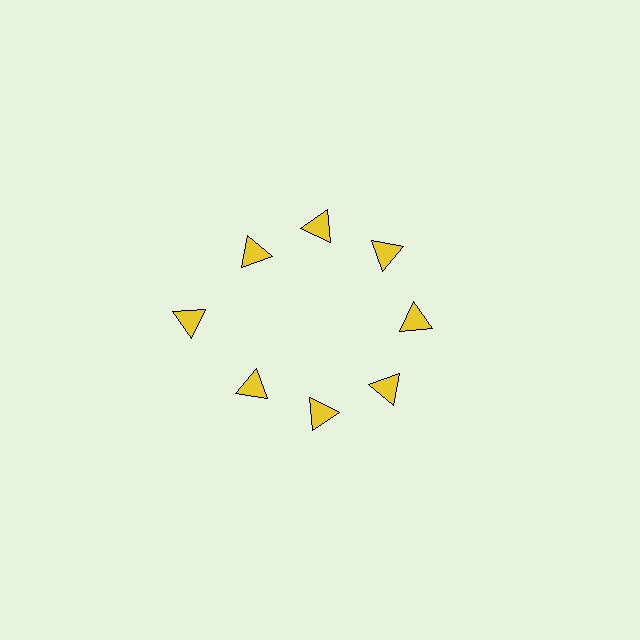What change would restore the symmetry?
The symmetry would be restored by moving it inward, back onto the ring so that all 8 triangles sit at equal angles and equal distance from the center.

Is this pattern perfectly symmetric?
No. The 8 yellow triangles are arranged in a ring, but one element near the 9 o'clock position is pushed outward from the center, breaking the 8-fold rotational symmetry.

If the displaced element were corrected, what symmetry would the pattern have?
It would have 8-fold rotational symmetry — the pattern would map onto itself every 45 degrees.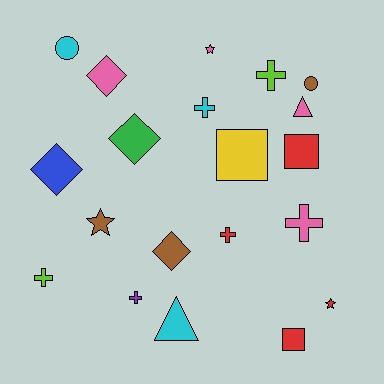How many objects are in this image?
There are 20 objects.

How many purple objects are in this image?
There is 1 purple object.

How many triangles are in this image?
There are 2 triangles.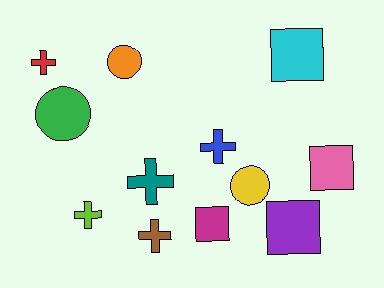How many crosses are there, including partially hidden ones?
There are 5 crosses.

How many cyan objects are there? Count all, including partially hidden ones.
There is 1 cyan object.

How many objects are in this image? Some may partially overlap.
There are 12 objects.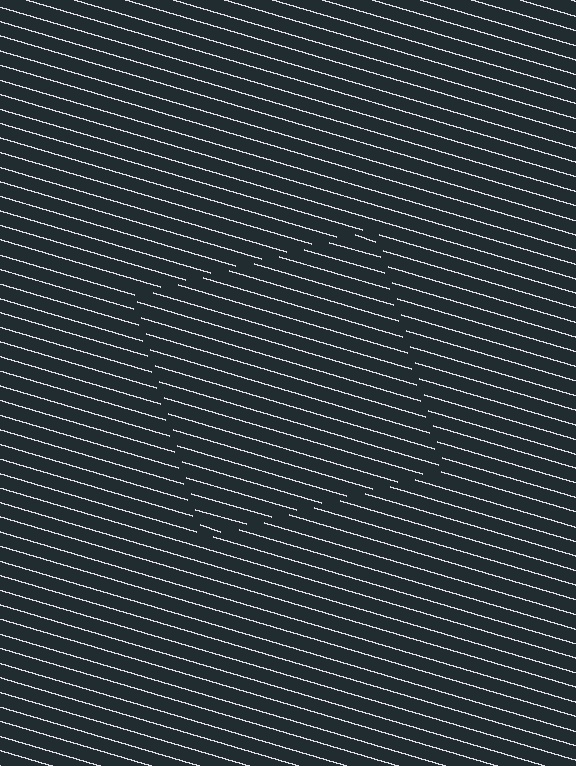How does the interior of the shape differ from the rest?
The interior of the shape contains the same grating, shifted by half a period — the contour is defined by the phase discontinuity where line-ends from the inner and outer gratings abut.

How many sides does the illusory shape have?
4 sides — the line-ends trace a square.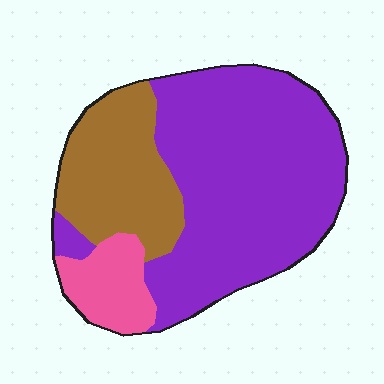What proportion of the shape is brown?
Brown covers 25% of the shape.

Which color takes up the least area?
Pink, at roughly 10%.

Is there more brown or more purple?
Purple.